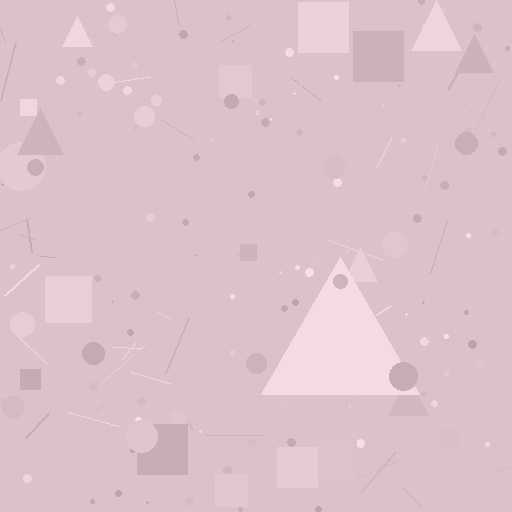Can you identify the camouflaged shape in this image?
The camouflaged shape is a triangle.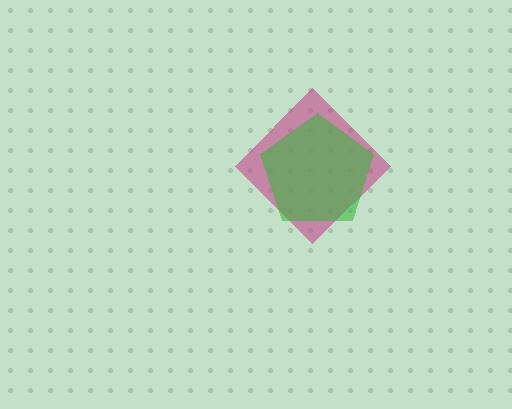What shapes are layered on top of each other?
The layered shapes are: a magenta diamond, a green pentagon.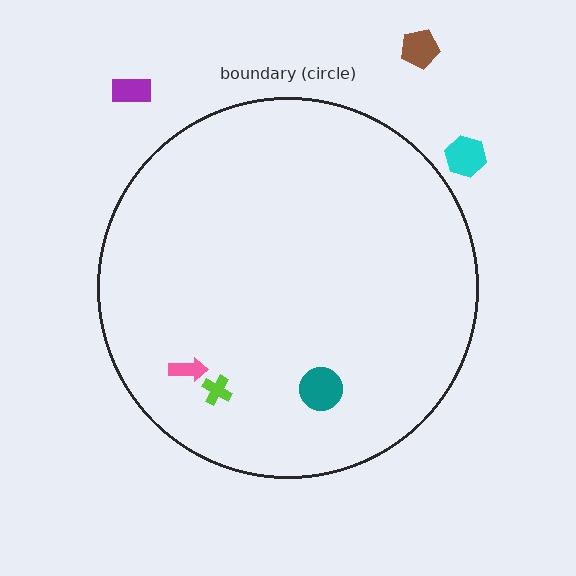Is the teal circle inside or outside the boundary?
Inside.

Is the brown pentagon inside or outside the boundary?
Outside.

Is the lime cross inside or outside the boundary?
Inside.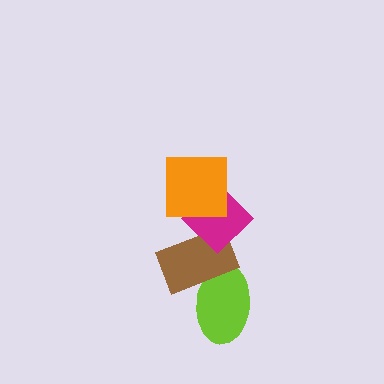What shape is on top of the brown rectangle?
The magenta diamond is on top of the brown rectangle.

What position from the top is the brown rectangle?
The brown rectangle is 3rd from the top.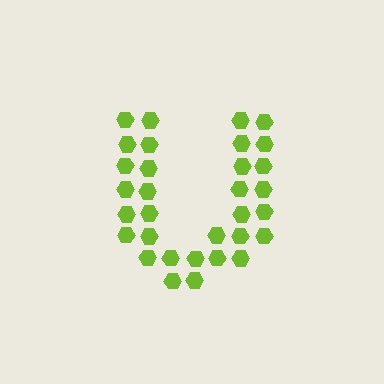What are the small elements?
The small elements are hexagons.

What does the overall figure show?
The overall figure shows the letter U.